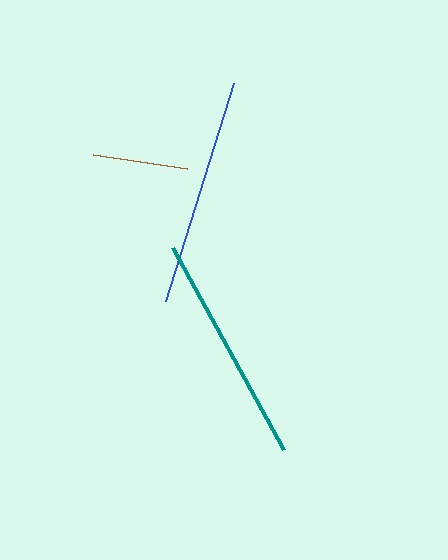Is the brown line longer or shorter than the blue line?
The blue line is longer than the brown line.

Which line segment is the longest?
The teal line is the longest at approximately 231 pixels.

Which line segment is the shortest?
The brown line is the shortest at approximately 95 pixels.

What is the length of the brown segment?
The brown segment is approximately 95 pixels long.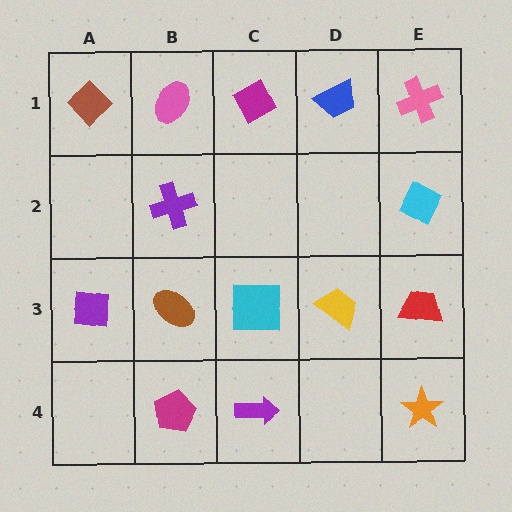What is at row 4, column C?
A purple arrow.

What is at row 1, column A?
A brown diamond.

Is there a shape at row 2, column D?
No, that cell is empty.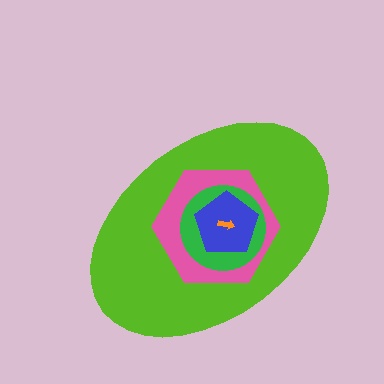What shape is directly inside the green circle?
The blue pentagon.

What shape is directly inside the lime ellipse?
The pink hexagon.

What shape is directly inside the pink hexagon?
The green circle.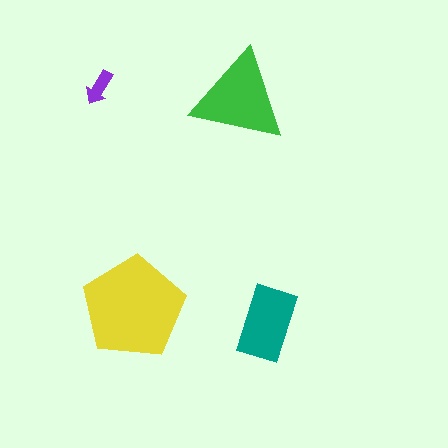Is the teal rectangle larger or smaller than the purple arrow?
Larger.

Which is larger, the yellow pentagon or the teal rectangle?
The yellow pentagon.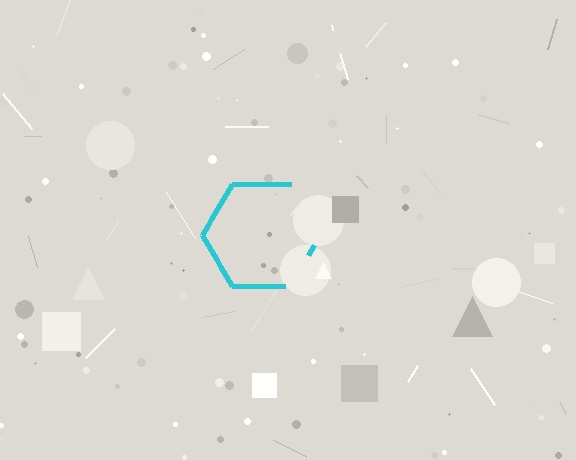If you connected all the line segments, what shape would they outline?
They would outline a hexagon.